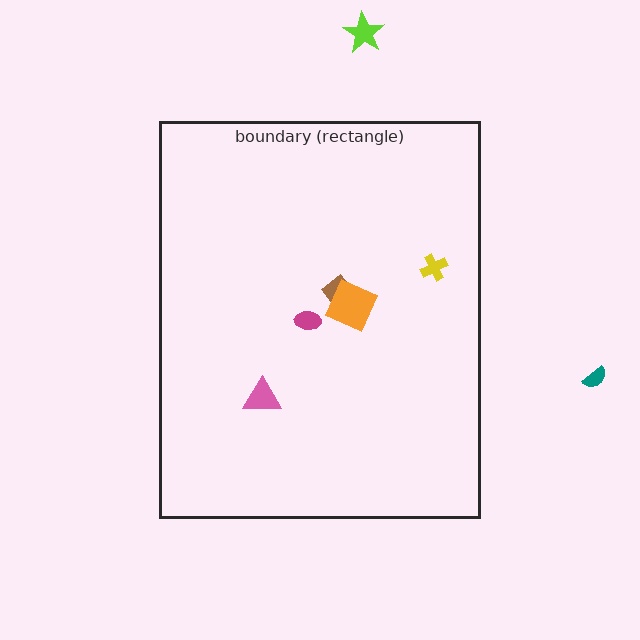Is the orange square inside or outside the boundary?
Inside.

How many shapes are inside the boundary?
5 inside, 2 outside.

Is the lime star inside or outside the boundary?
Outside.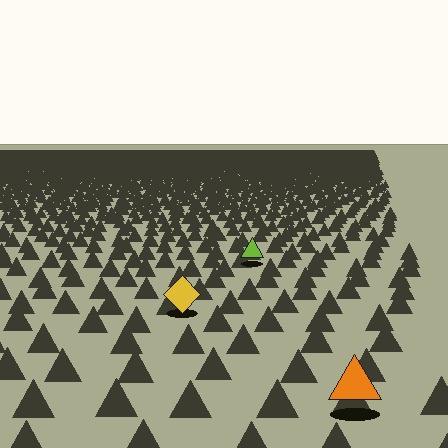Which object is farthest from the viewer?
The lime triangle is farthest from the viewer. It appears smaller and the ground texture around it is denser.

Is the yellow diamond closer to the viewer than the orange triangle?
No. The orange triangle is closer — you can tell from the texture gradient: the ground texture is coarser near it.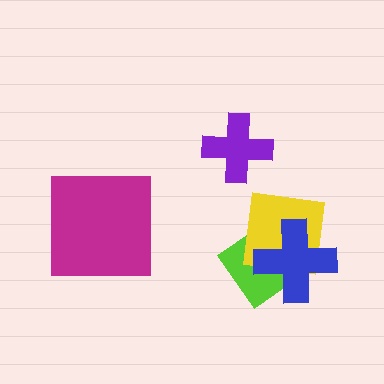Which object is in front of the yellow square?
The blue cross is in front of the yellow square.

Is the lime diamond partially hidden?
Yes, it is partially covered by another shape.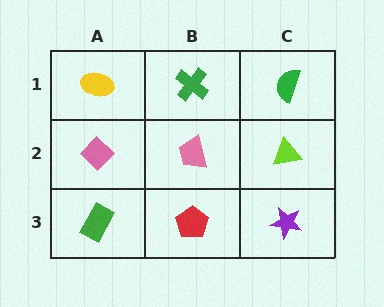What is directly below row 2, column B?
A red pentagon.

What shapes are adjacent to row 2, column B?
A green cross (row 1, column B), a red pentagon (row 3, column B), a pink diamond (row 2, column A), a lime triangle (row 2, column C).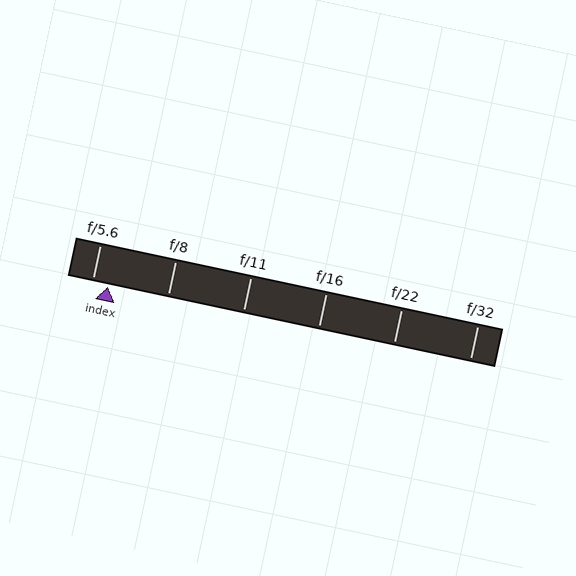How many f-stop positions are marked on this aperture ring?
There are 6 f-stop positions marked.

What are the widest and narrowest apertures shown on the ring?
The widest aperture shown is f/5.6 and the narrowest is f/32.